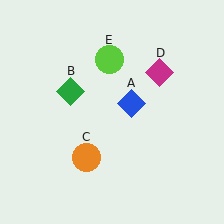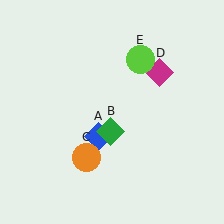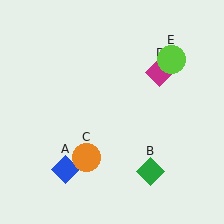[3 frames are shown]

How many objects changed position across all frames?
3 objects changed position: blue diamond (object A), green diamond (object B), lime circle (object E).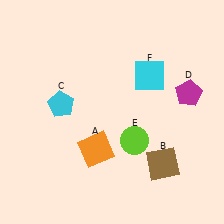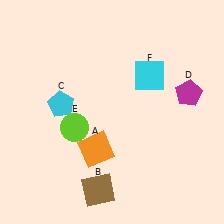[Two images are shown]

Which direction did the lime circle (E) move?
The lime circle (E) moved left.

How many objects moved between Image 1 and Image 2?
2 objects moved between the two images.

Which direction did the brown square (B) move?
The brown square (B) moved left.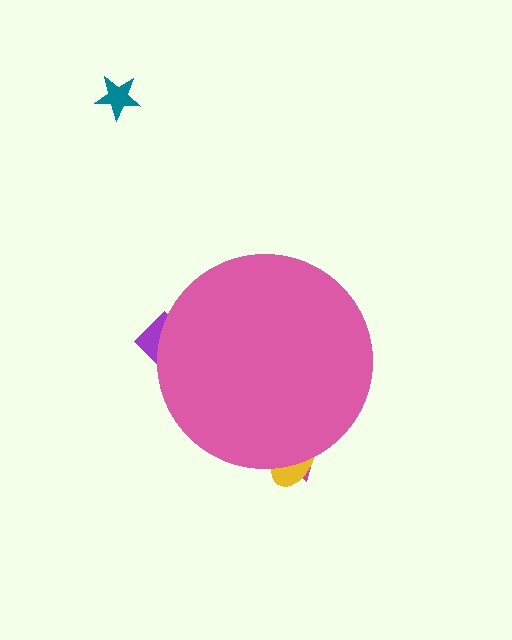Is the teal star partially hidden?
No, the teal star is fully visible.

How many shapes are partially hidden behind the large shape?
3 shapes are partially hidden.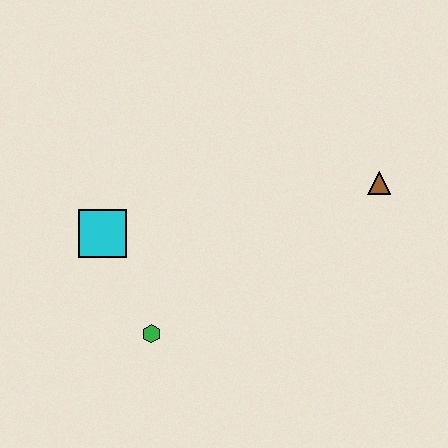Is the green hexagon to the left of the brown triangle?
Yes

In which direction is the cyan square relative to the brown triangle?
The cyan square is to the left of the brown triangle.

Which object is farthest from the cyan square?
The brown triangle is farthest from the cyan square.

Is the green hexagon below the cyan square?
Yes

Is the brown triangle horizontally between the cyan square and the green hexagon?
No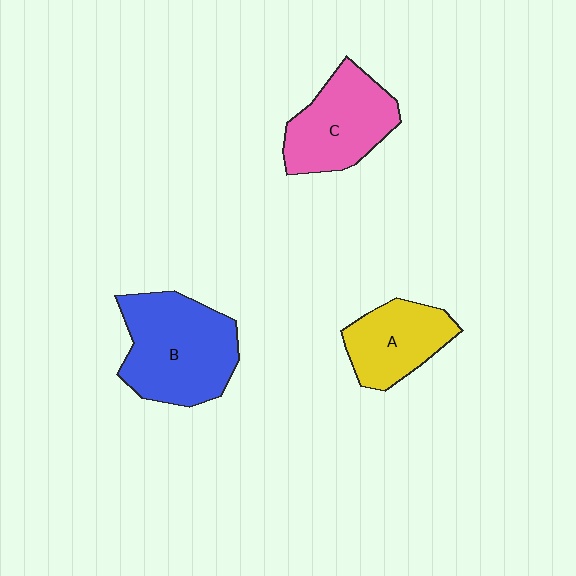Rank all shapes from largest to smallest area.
From largest to smallest: B (blue), C (pink), A (yellow).